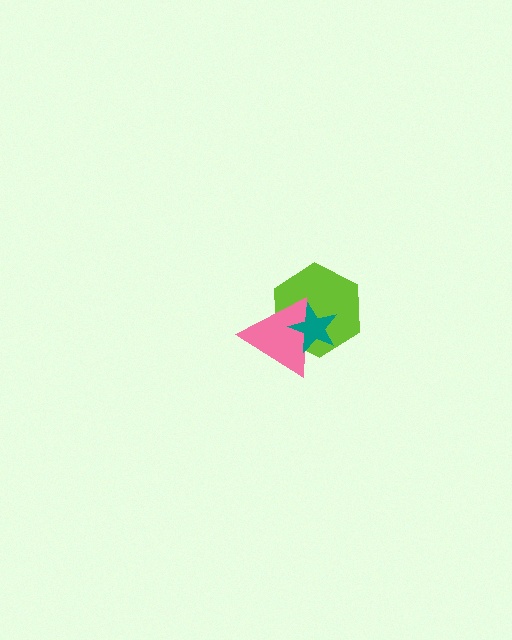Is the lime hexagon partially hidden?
Yes, it is partially covered by another shape.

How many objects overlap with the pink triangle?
2 objects overlap with the pink triangle.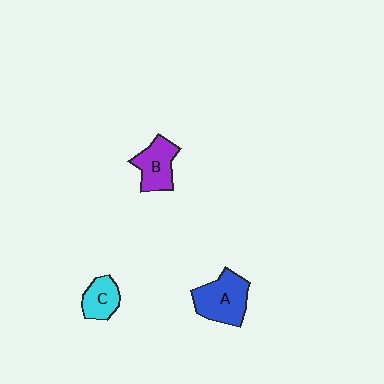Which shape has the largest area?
Shape A (blue).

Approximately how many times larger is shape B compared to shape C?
Approximately 1.3 times.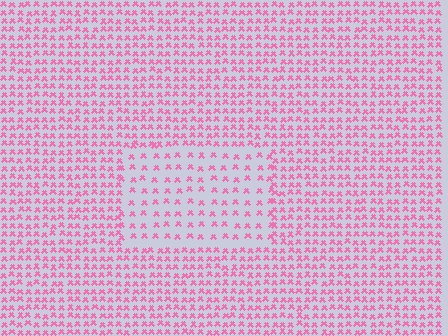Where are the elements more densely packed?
The elements are more densely packed outside the rectangle boundary.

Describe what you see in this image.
The image contains small pink elements arranged at two different densities. A rectangle-shaped region is visible where the elements are less densely packed than the surrounding area.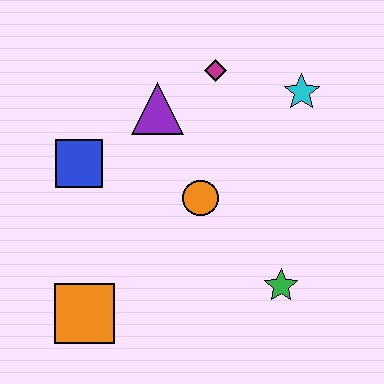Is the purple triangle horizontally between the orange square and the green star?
Yes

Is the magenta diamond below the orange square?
No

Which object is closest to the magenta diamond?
The purple triangle is closest to the magenta diamond.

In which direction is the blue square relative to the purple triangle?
The blue square is to the left of the purple triangle.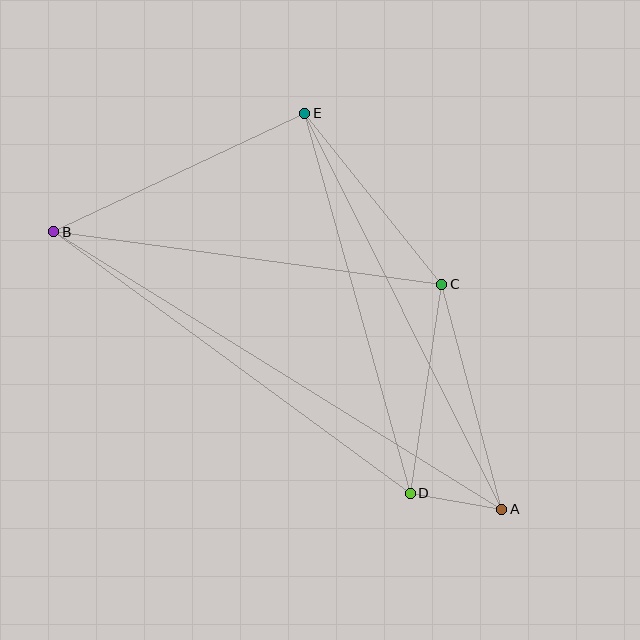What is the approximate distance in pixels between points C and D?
The distance between C and D is approximately 211 pixels.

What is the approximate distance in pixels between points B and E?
The distance between B and E is approximately 278 pixels.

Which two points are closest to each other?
Points A and D are closest to each other.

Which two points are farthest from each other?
Points A and B are farthest from each other.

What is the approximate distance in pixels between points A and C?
The distance between A and C is approximately 233 pixels.